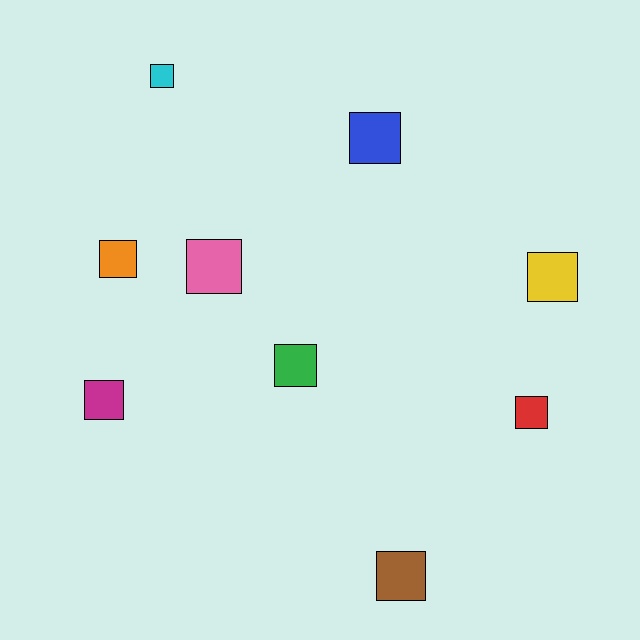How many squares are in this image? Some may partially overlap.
There are 9 squares.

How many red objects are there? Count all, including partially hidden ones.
There is 1 red object.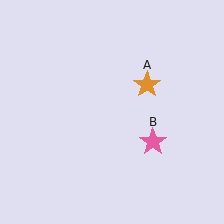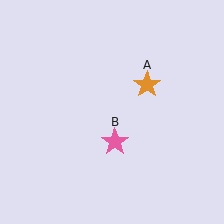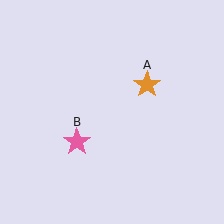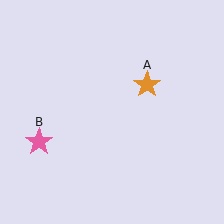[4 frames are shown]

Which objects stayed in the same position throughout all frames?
Orange star (object A) remained stationary.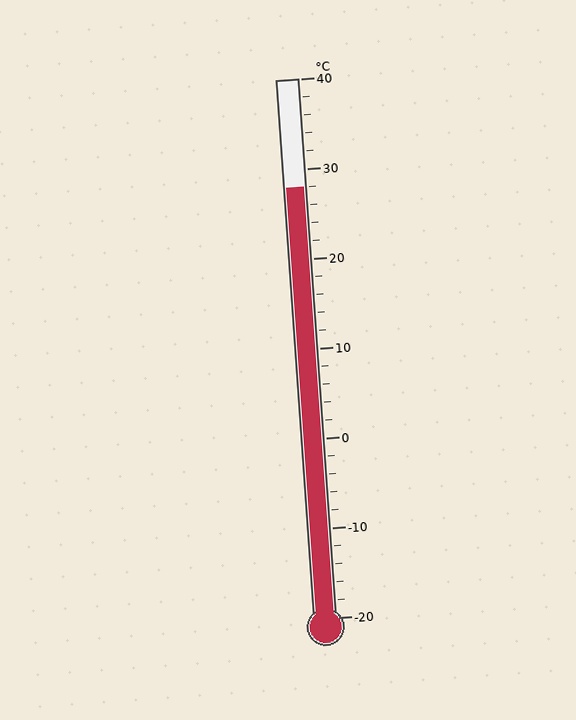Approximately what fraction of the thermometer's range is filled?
The thermometer is filled to approximately 80% of its range.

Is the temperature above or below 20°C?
The temperature is above 20°C.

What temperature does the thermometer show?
The thermometer shows approximately 28°C.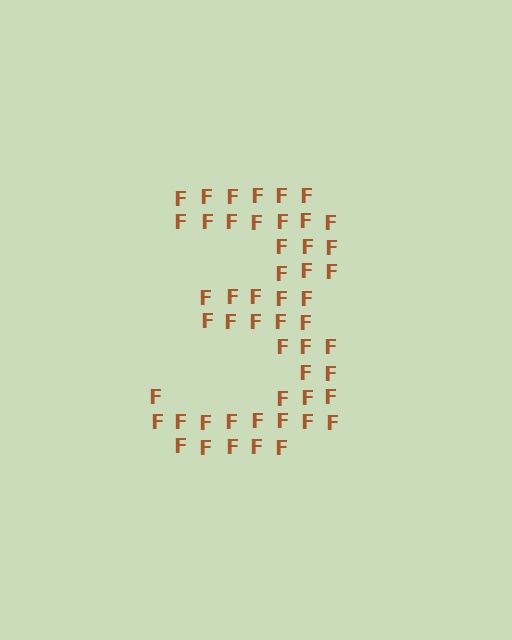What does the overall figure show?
The overall figure shows the digit 3.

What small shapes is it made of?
It is made of small letter F's.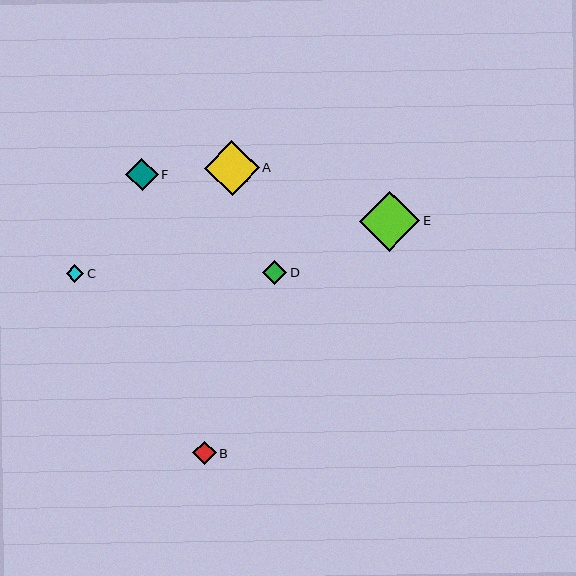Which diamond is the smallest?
Diamond C is the smallest with a size of approximately 17 pixels.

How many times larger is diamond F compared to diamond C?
Diamond F is approximately 1.9 times the size of diamond C.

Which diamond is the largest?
Diamond E is the largest with a size of approximately 60 pixels.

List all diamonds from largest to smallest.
From largest to smallest: E, A, F, D, B, C.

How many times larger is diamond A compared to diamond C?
Diamond A is approximately 3.2 times the size of diamond C.